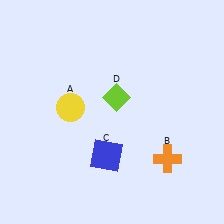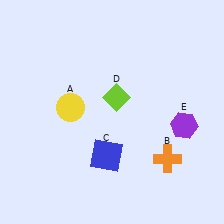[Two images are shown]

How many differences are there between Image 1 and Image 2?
There is 1 difference between the two images.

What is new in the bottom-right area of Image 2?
A purple hexagon (E) was added in the bottom-right area of Image 2.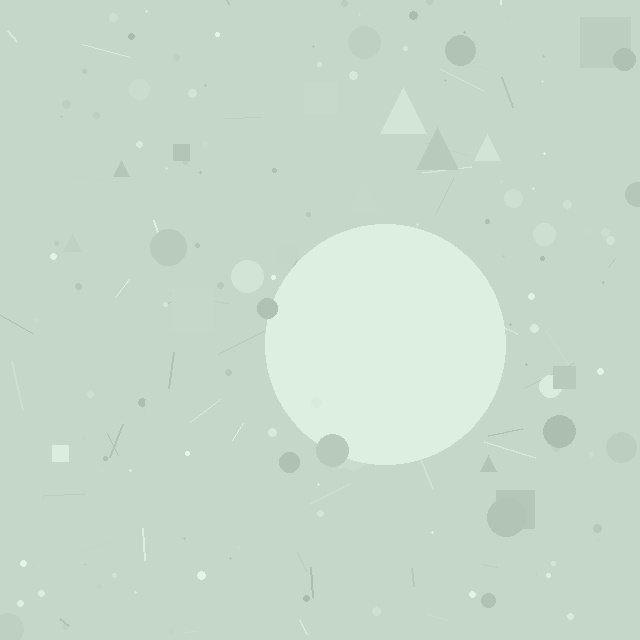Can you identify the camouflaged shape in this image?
The camouflaged shape is a circle.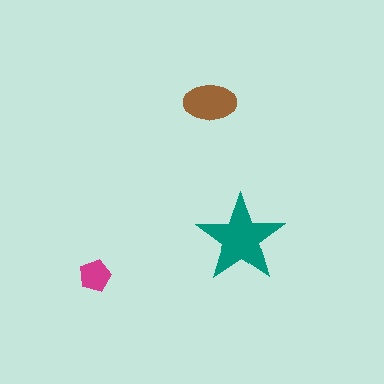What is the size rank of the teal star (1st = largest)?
1st.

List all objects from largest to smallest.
The teal star, the brown ellipse, the magenta pentagon.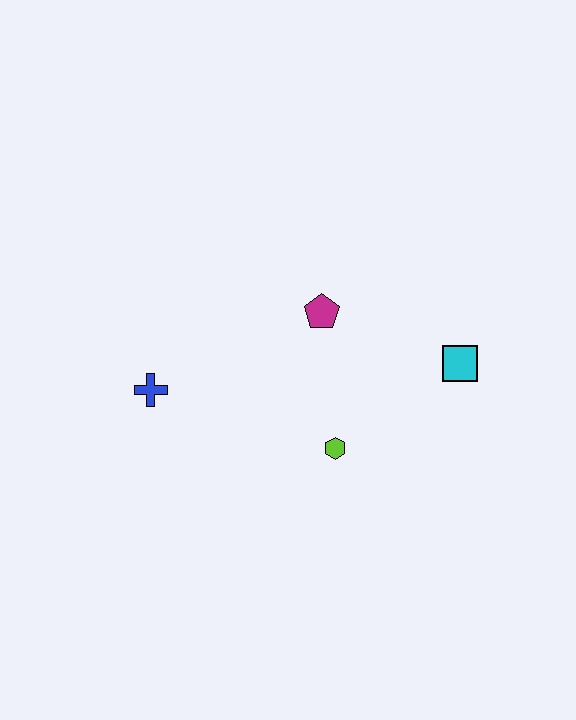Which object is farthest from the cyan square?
The blue cross is farthest from the cyan square.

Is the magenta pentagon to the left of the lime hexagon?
Yes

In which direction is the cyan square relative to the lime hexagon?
The cyan square is to the right of the lime hexagon.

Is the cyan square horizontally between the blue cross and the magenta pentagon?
No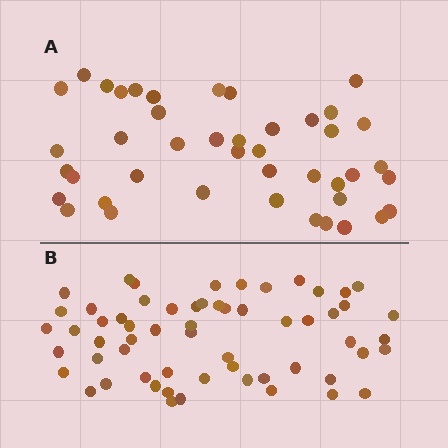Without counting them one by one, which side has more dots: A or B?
Region B (the bottom region) has more dots.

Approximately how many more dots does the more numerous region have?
Region B has approximately 15 more dots than region A.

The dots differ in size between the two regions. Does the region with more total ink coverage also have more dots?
No. Region A has more total ink coverage because its dots are larger, but region B actually contains more individual dots. Total area can be misleading — the number of items is what matters here.